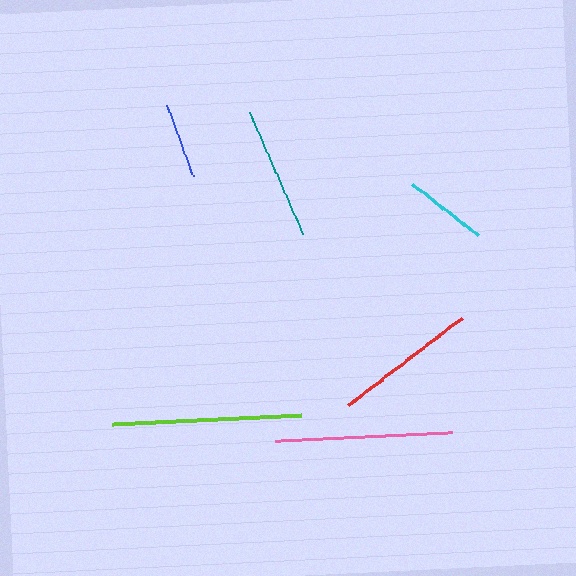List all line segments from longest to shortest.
From longest to shortest: lime, pink, red, teal, cyan, blue.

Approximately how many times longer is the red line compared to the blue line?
The red line is approximately 1.9 times the length of the blue line.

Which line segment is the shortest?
The blue line is the shortest at approximately 77 pixels.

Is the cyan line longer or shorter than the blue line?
The cyan line is longer than the blue line.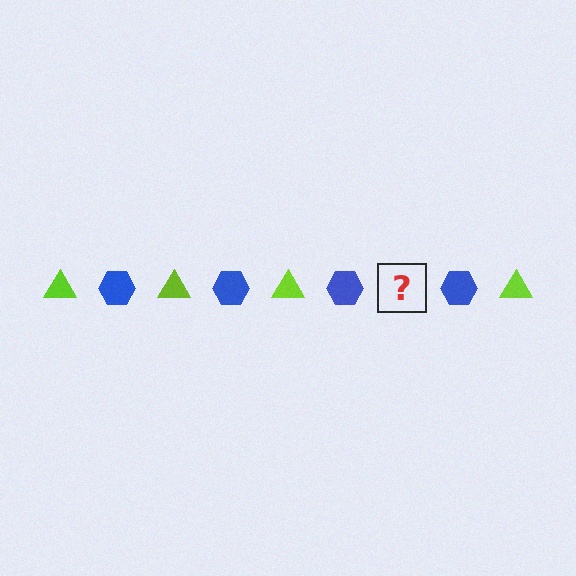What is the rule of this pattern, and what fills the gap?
The rule is that the pattern alternates between lime triangle and blue hexagon. The gap should be filled with a lime triangle.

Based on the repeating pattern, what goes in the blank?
The blank should be a lime triangle.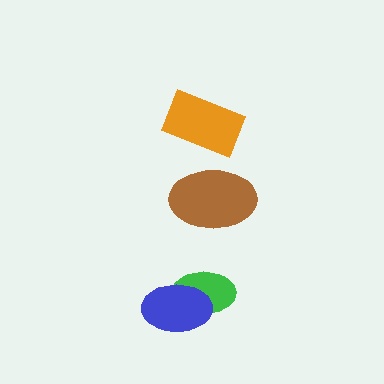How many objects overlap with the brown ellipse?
0 objects overlap with the brown ellipse.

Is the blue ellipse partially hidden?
No, no other shape covers it.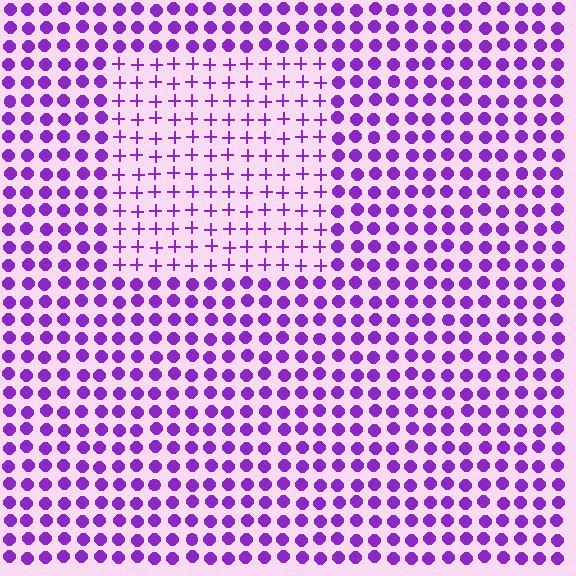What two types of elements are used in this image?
The image uses plus signs inside the rectangle region and circles outside it.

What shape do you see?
I see a rectangle.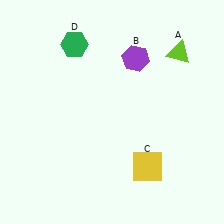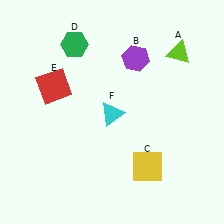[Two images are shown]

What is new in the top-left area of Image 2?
A red square (E) was added in the top-left area of Image 2.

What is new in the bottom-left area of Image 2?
A cyan triangle (F) was added in the bottom-left area of Image 2.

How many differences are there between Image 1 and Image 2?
There are 2 differences between the two images.